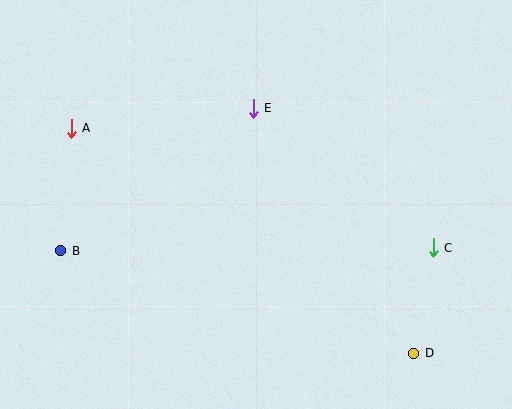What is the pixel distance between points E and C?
The distance between E and C is 228 pixels.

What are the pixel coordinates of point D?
Point D is at (414, 353).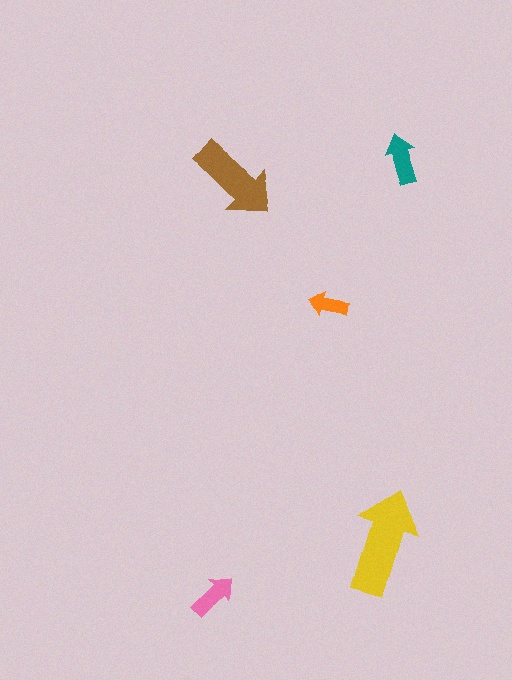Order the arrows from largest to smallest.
the yellow one, the brown one, the teal one, the pink one, the orange one.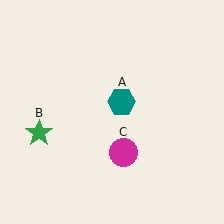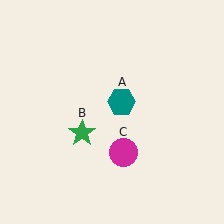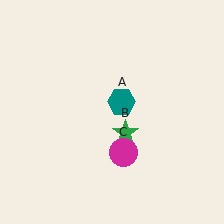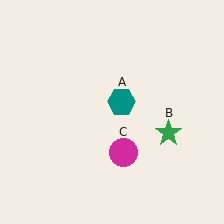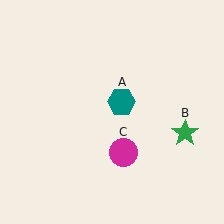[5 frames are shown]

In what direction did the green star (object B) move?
The green star (object B) moved right.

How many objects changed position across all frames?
1 object changed position: green star (object B).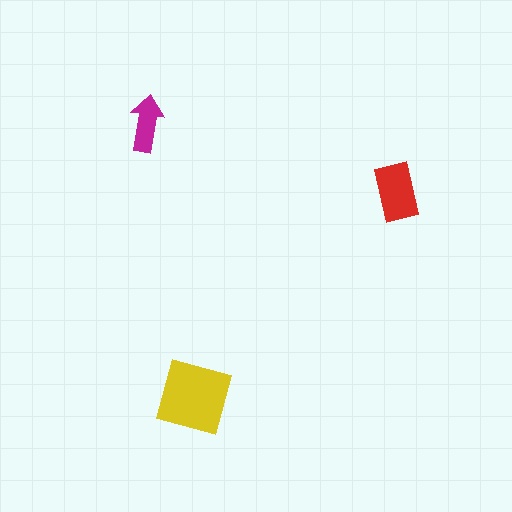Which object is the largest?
The yellow square.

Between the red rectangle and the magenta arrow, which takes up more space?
The red rectangle.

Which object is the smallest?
The magenta arrow.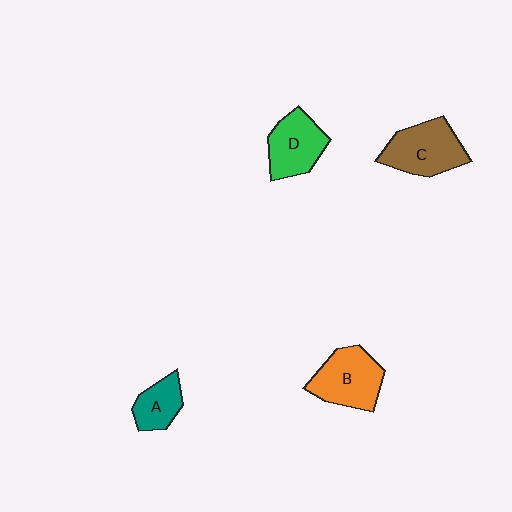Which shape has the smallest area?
Shape A (teal).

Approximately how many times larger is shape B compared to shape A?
Approximately 1.7 times.